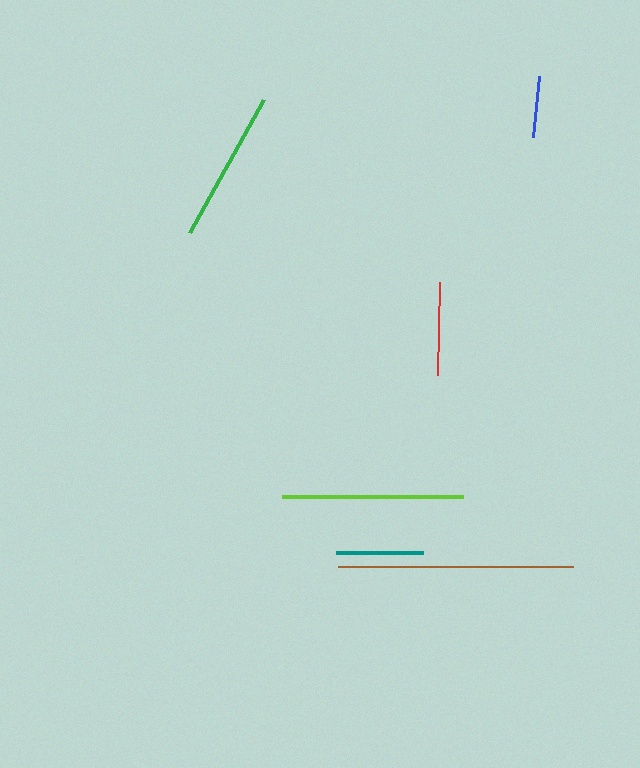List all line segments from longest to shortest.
From longest to shortest: brown, lime, green, red, teal, blue.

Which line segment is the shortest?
The blue line is the shortest at approximately 61 pixels.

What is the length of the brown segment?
The brown segment is approximately 235 pixels long.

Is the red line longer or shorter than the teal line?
The red line is longer than the teal line.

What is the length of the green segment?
The green segment is approximately 152 pixels long.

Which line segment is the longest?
The brown line is the longest at approximately 235 pixels.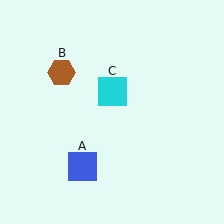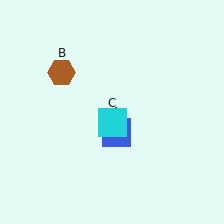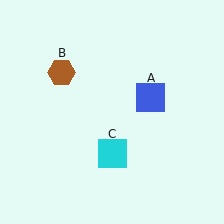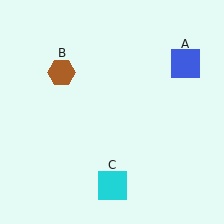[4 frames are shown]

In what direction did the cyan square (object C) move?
The cyan square (object C) moved down.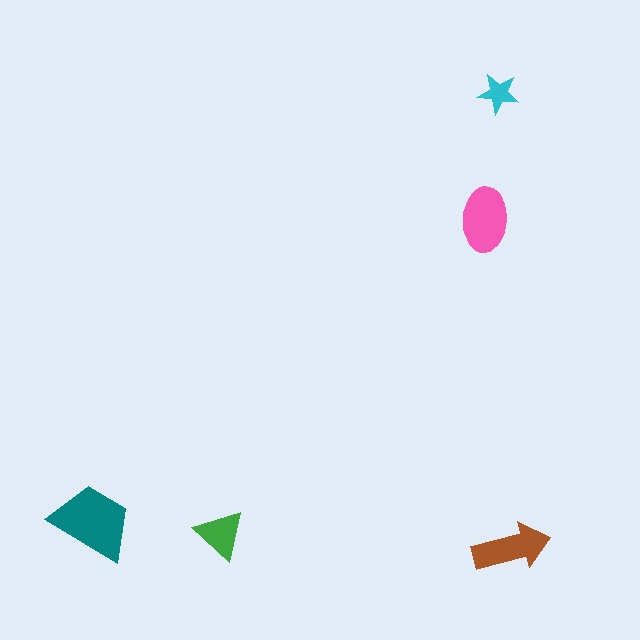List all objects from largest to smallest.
The teal trapezoid, the pink ellipse, the brown arrow, the green triangle, the cyan star.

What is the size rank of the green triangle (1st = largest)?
4th.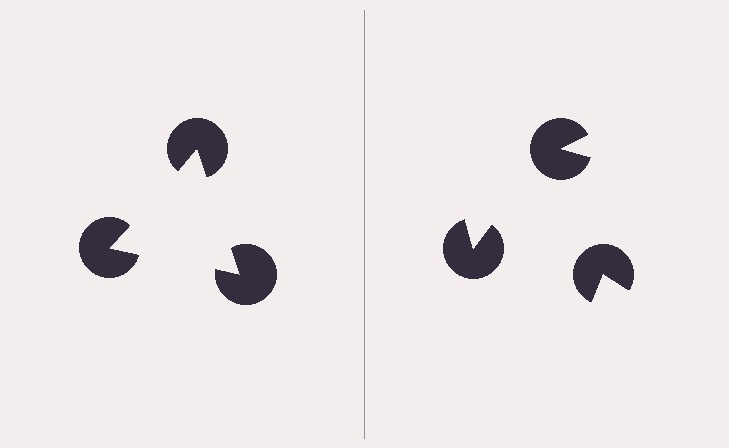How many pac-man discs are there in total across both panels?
6 — 3 on each side.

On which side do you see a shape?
An illusory triangle appears on the left side. On the right side the wedge cuts are rotated, so no coherent shape forms.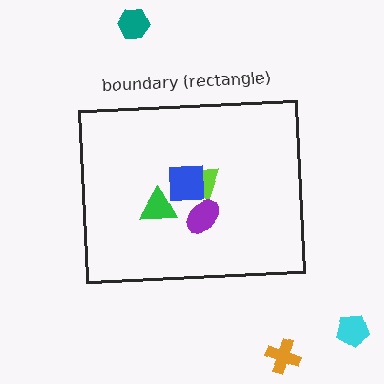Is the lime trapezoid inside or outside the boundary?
Inside.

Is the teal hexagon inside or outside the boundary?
Outside.